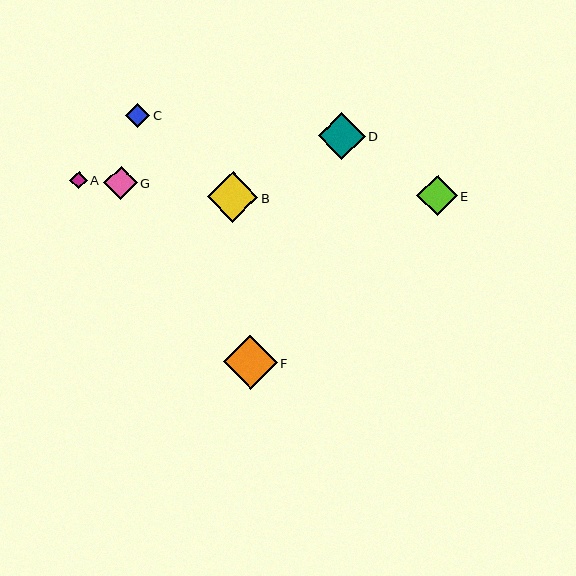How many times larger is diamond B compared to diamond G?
Diamond B is approximately 1.5 times the size of diamond G.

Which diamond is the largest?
Diamond F is the largest with a size of approximately 53 pixels.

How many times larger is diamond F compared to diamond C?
Diamond F is approximately 2.2 times the size of diamond C.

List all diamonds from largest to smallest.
From largest to smallest: F, B, D, E, G, C, A.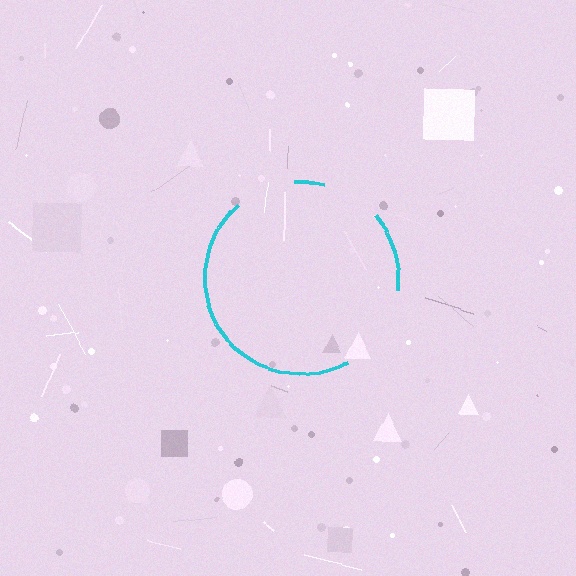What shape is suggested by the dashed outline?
The dashed outline suggests a circle.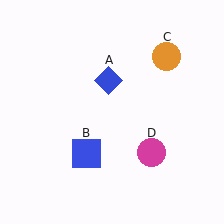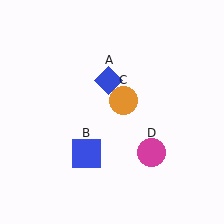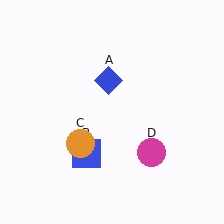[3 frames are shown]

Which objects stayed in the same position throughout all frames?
Blue diamond (object A) and blue square (object B) and magenta circle (object D) remained stationary.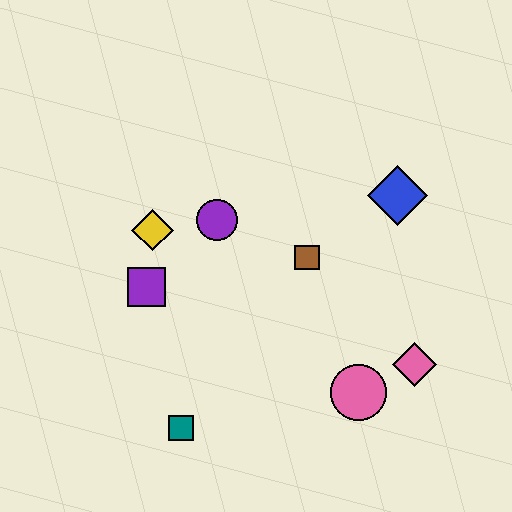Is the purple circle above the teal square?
Yes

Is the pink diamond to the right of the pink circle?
Yes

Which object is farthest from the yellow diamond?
The pink diamond is farthest from the yellow diamond.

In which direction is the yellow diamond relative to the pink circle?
The yellow diamond is to the left of the pink circle.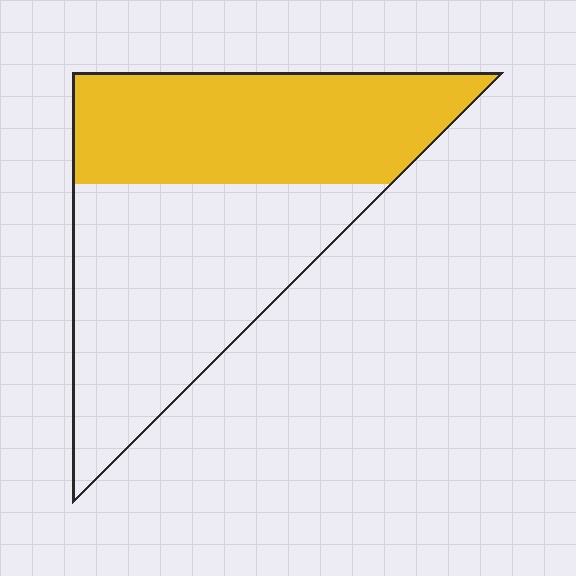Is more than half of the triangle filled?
No.